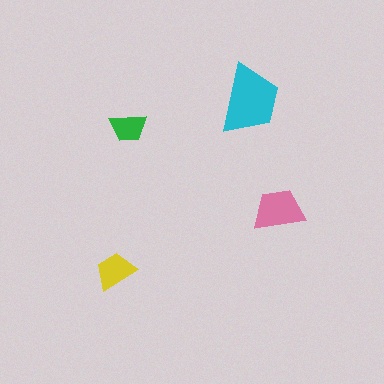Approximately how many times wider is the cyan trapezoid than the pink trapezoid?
About 1.5 times wider.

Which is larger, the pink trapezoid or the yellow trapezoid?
The pink one.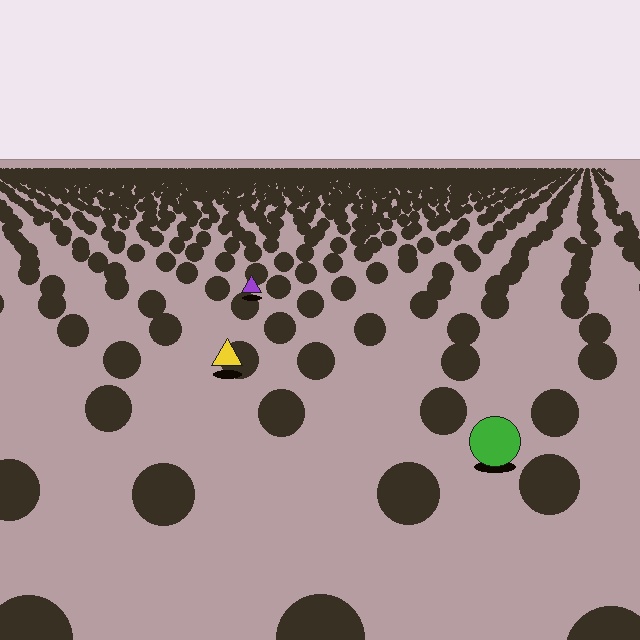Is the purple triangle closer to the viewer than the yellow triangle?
No. The yellow triangle is closer — you can tell from the texture gradient: the ground texture is coarser near it.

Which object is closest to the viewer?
The green circle is closest. The texture marks near it are larger and more spread out.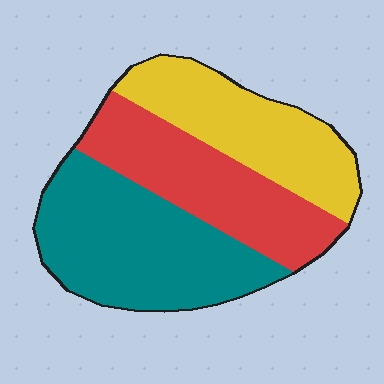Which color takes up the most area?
Teal, at roughly 40%.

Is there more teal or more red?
Teal.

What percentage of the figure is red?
Red takes up between a sixth and a third of the figure.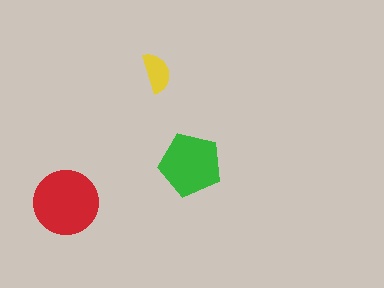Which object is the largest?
The red circle.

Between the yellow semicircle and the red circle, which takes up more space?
The red circle.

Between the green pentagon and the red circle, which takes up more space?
The red circle.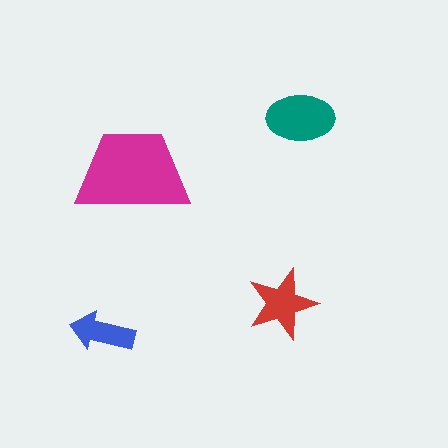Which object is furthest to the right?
The teal ellipse is rightmost.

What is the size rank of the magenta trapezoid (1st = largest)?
1st.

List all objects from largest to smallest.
The magenta trapezoid, the teal ellipse, the red star, the blue arrow.